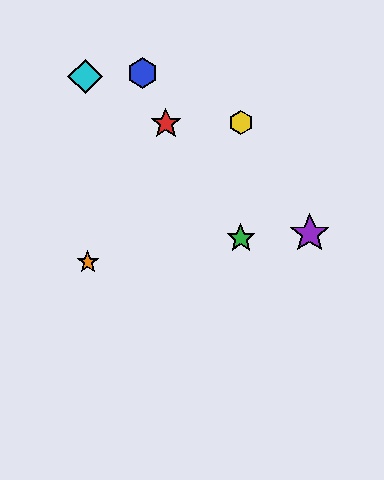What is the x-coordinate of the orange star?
The orange star is at x≈88.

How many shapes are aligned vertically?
2 shapes (the green star, the yellow hexagon) are aligned vertically.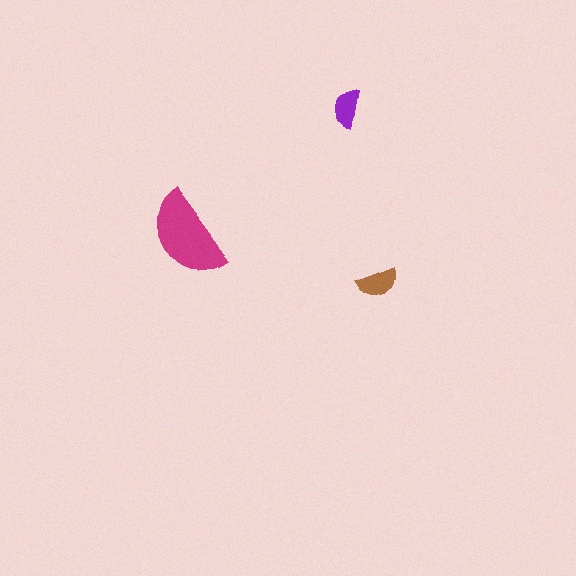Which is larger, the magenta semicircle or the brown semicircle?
The magenta one.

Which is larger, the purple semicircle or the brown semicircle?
The brown one.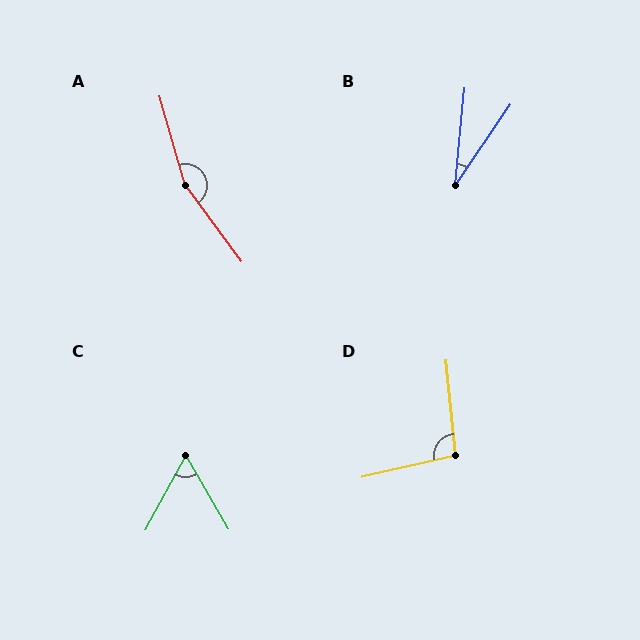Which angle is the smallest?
B, at approximately 29 degrees.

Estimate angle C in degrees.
Approximately 59 degrees.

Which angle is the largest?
A, at approximately 160 degrees.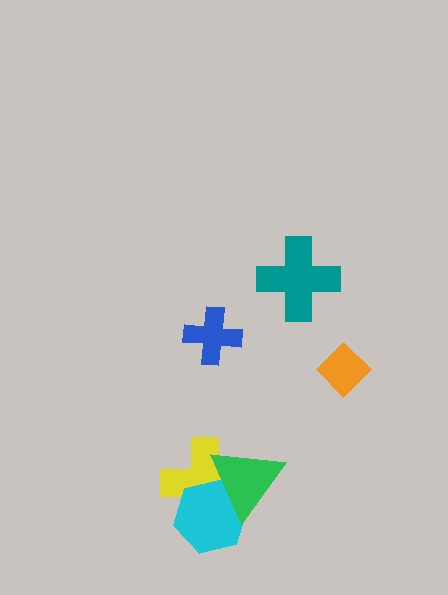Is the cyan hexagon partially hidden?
Yes, it is partially covered by another shape.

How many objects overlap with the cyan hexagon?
2 objects overlap with the cyan hexagon.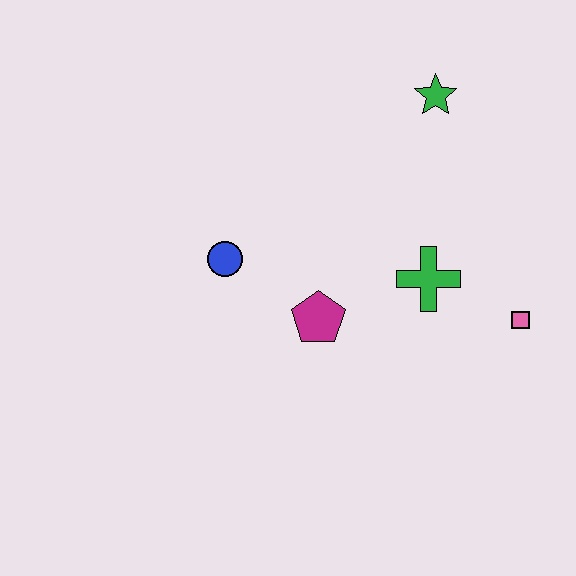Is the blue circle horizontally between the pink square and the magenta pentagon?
No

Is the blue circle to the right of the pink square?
No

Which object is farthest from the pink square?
The blue circle is farthest from the pink square.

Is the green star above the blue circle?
Yes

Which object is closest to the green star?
The green cross is closest to the green star.